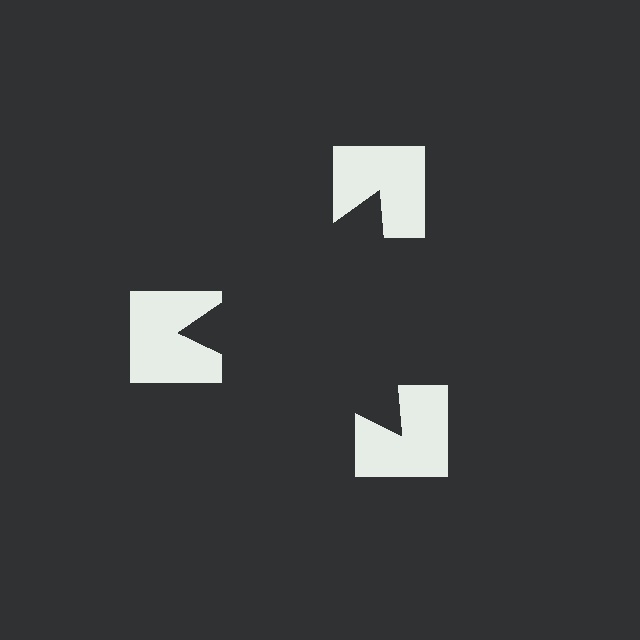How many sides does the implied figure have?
3 sides.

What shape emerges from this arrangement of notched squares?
An illusory triangle — its edges are inferred from the aligned wedge cuts in the notched squares, not physically drawn.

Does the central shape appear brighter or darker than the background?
It typically appears slightly darker than the background, even though no actual brightness change is drawn.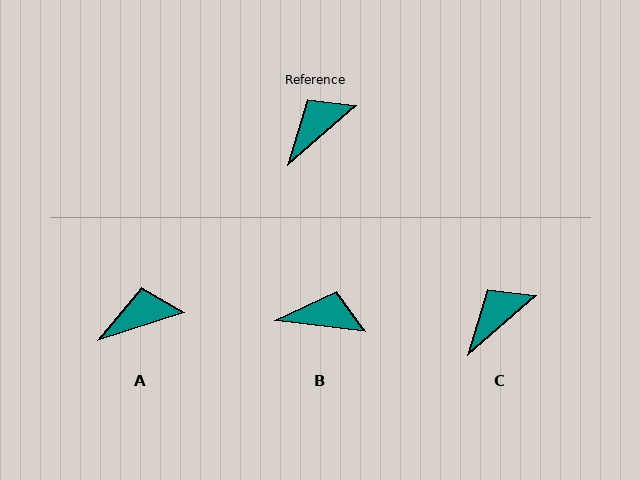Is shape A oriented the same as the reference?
No, it is off by about 23 degrees.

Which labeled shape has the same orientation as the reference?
C.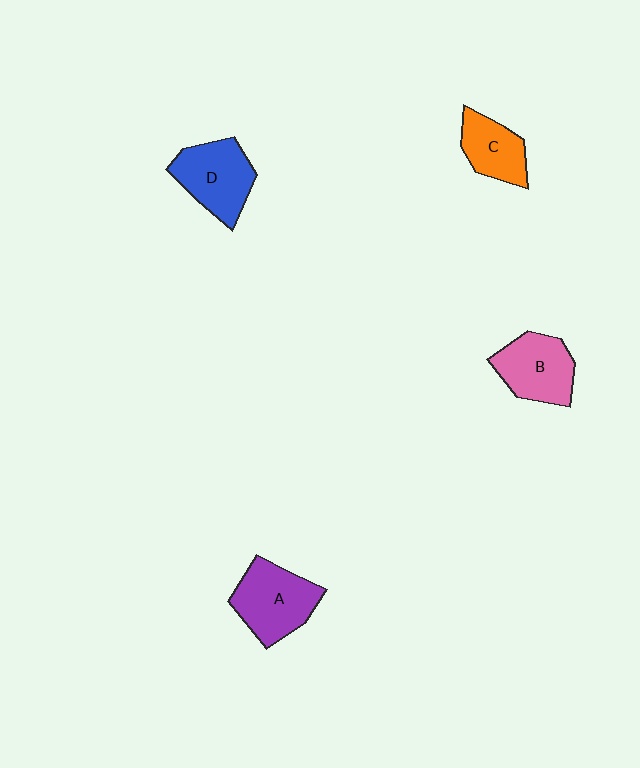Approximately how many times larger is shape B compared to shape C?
Approximately 1.3 times.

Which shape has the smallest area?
Shape C (orange).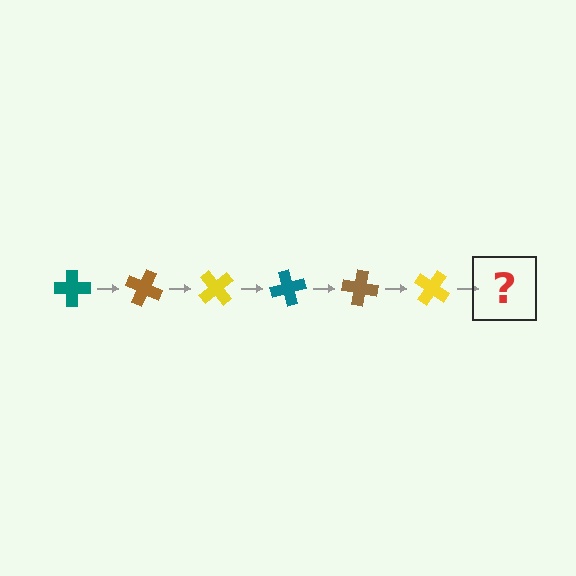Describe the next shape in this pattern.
It should be a teal cross, rotated 150 degrees from the start.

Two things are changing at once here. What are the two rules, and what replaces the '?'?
The two rules are that it rotates 25 degrees each step and the color cycles through teal, brown, and yellow. The '?' should be a teal cross, rotated 150 degrees from the start.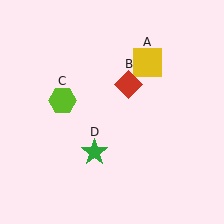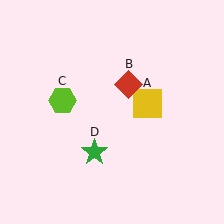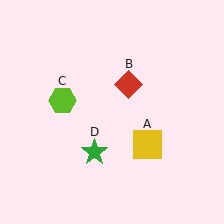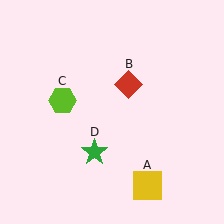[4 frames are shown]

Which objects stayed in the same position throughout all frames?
Red diamond (object B) and lime hexagon (object C) and green star (object D) remained stationary.